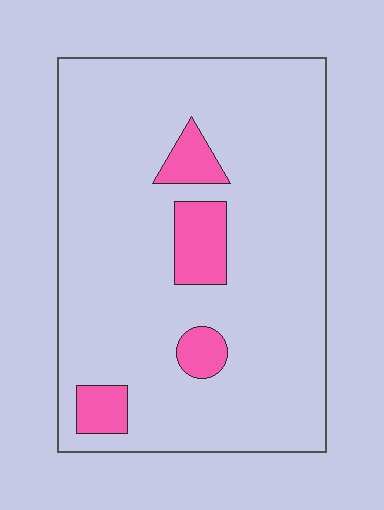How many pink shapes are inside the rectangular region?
4.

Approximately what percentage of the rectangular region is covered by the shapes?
Approximately 10%.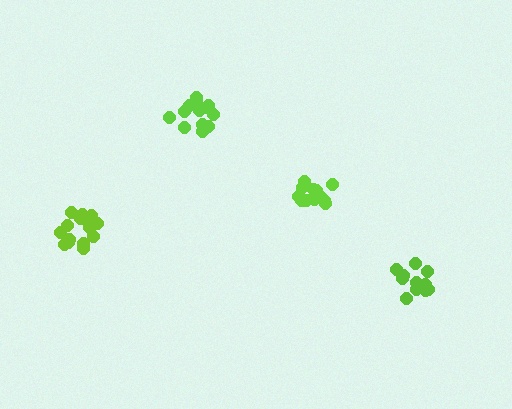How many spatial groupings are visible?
There are 4 spatial groupings.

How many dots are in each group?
Group 1: 14 dots, Group 2: 13 dots, Group 3: 15 dots, Group 4: 15 dots (57 total).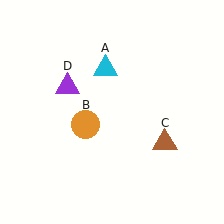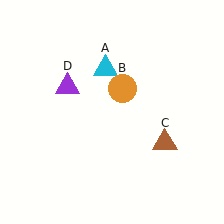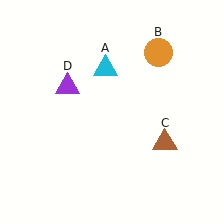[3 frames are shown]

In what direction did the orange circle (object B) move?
The orange circle (object B) moved up and to the right.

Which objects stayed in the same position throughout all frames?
Cyan triangle (object A) and brown triangle (object C) and purple triangle (object D) remained stationary.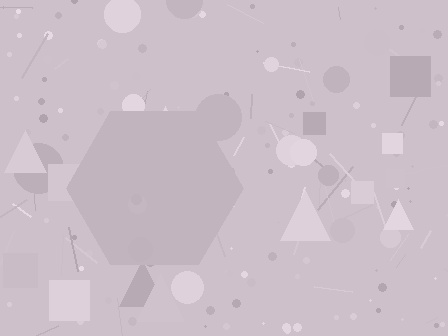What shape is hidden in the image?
A hexagon is hidden in the image.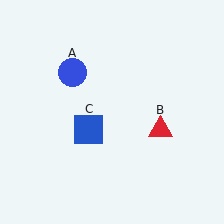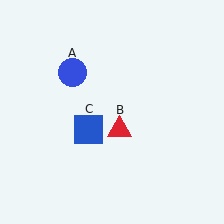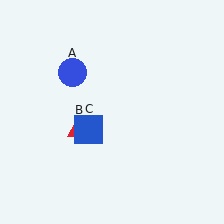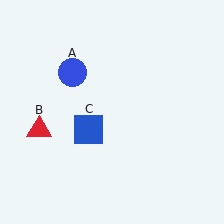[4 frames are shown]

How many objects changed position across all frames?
1 object changed position: red triangle (object B).